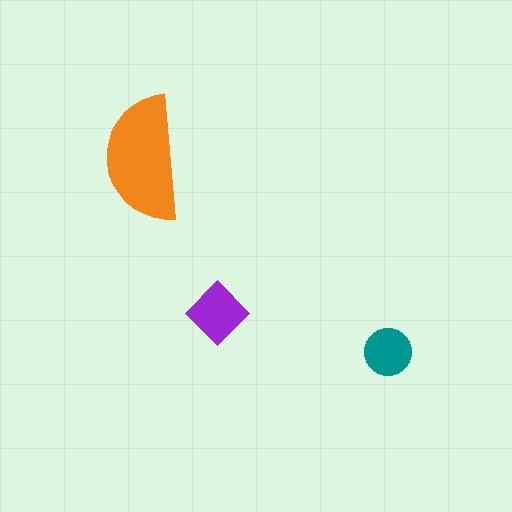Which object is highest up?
The orange semicircle is topmost.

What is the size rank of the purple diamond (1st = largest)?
2nd.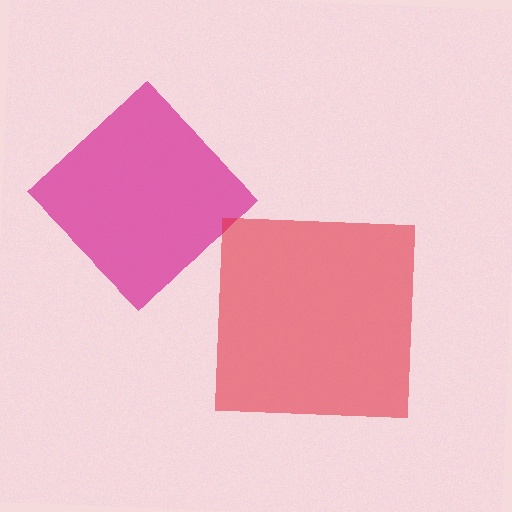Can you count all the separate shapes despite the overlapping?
Yes, there are 2 separate shapes.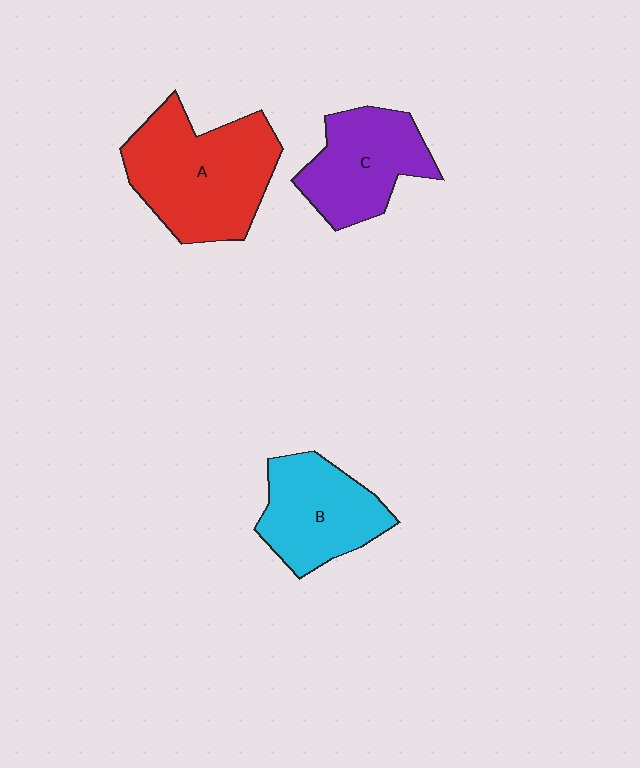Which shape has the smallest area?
Shape B (cyan).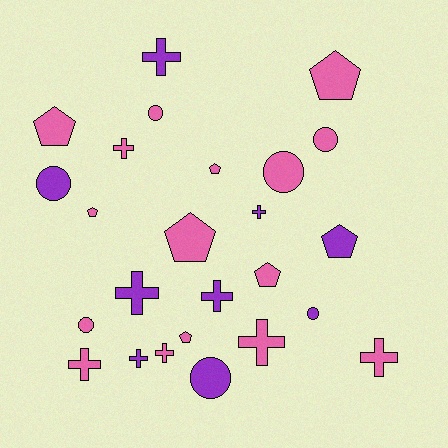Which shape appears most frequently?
Cross, with 10 objects.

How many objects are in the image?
There are 25 objects.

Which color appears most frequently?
Pink, with 16 objects.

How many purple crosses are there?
There are 5 purple crosses.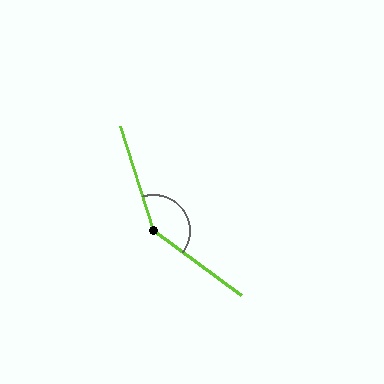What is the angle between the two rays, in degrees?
Approximately 144 degrees.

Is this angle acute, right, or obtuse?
It is obtuse.